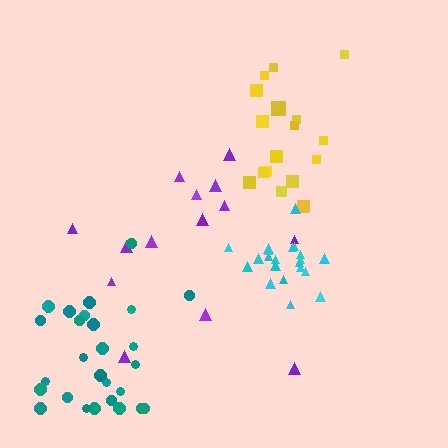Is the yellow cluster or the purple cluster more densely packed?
Yellow.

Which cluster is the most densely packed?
Cyan.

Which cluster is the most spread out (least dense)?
Purple.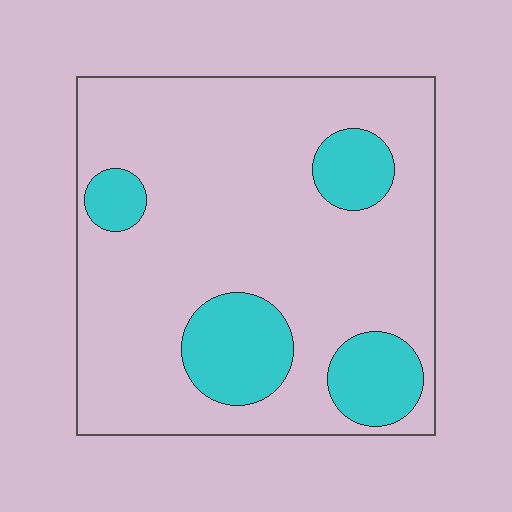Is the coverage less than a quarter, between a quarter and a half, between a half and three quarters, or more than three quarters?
Less than a quarter.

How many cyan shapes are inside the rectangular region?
4.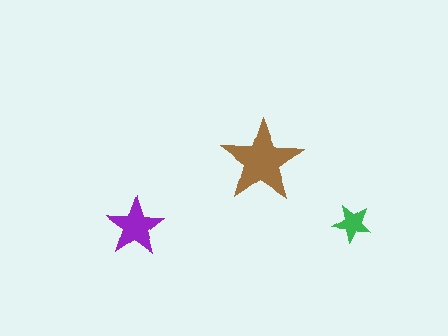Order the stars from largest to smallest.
the brown one, the purple one, the green one.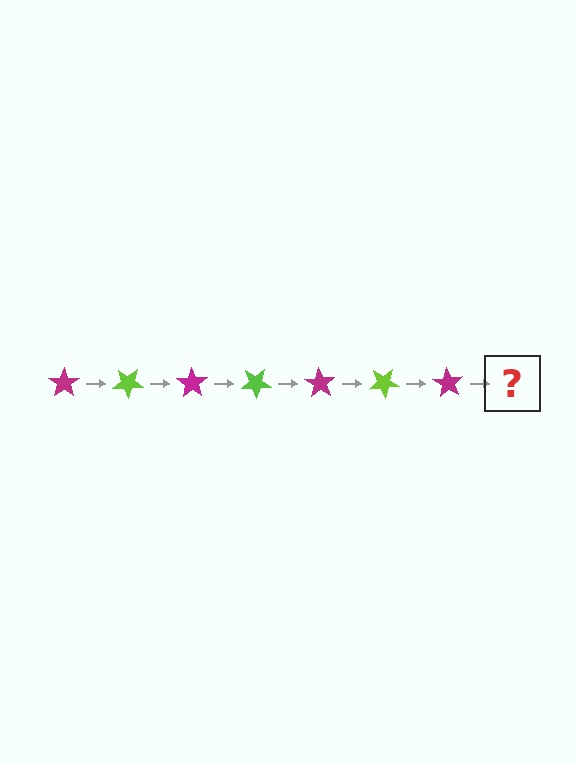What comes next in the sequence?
The next element should be a lime star, rotated 245 degrees from the start.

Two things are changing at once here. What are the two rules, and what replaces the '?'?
The two rules are that it rotates 35 degrees each step and the color cycles through magenta and lime. The '?' should be a lime star, rotated 245 degrees from the start.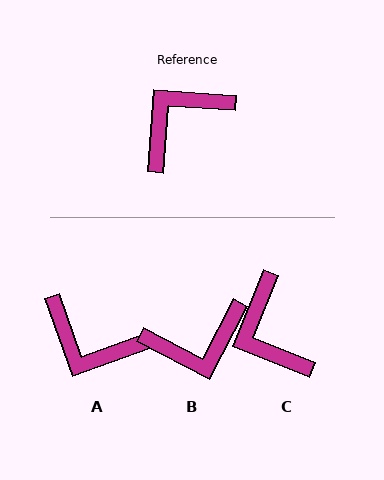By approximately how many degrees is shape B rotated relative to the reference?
Approximately 157 degrees counter-clockwise.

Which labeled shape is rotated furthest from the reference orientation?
B, about 157 degrees away.